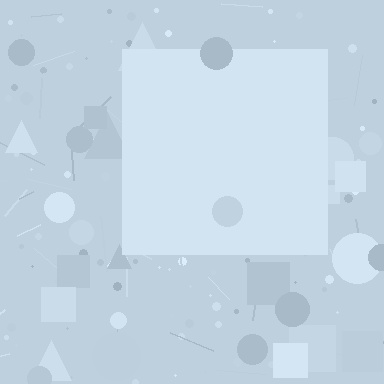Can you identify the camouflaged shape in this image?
The camouflaged shape is a square.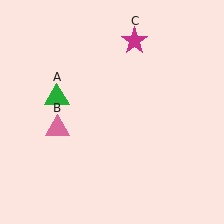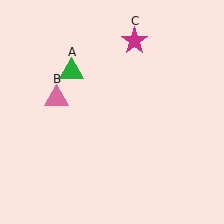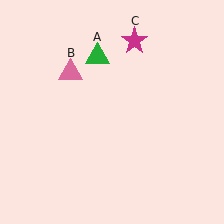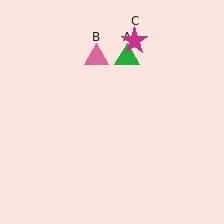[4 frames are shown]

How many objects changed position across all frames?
2 objects changed position: green triangle (object A), pink triangle (object B).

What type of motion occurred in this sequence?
The green triangle (object A), pink triangle (object B) rotated clockwise around the center of the scene.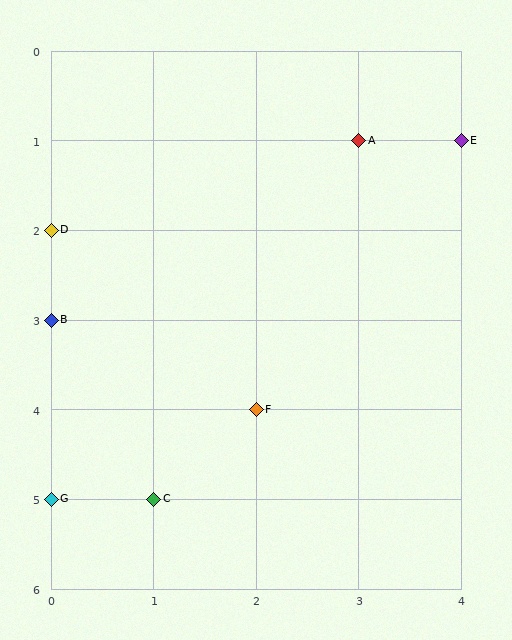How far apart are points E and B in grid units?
Points E and B are 4 columns and 2 rows apart (about 4.5 grid units diagonally).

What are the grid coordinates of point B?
Point B is at grid coordinates (0, 3).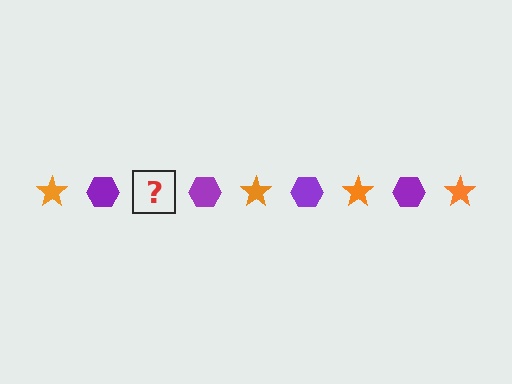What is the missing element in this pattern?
The missing element is an orange star.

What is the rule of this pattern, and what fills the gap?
The rule is that the pattern alternates between orange star and purple hexagon. The gap should be filled with an orange star.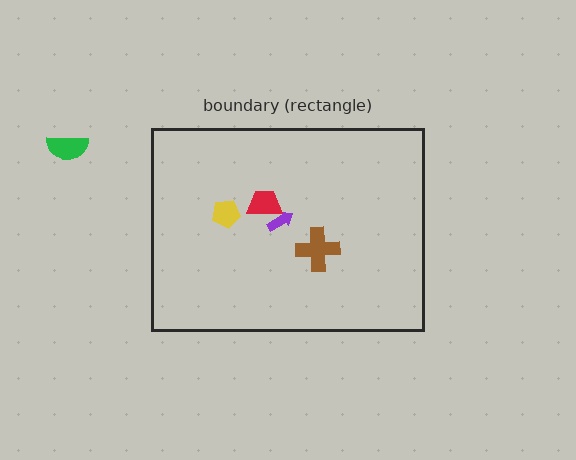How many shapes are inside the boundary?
4 inside, 1 outside.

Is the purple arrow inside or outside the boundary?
Inside.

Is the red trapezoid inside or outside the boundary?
Inside.